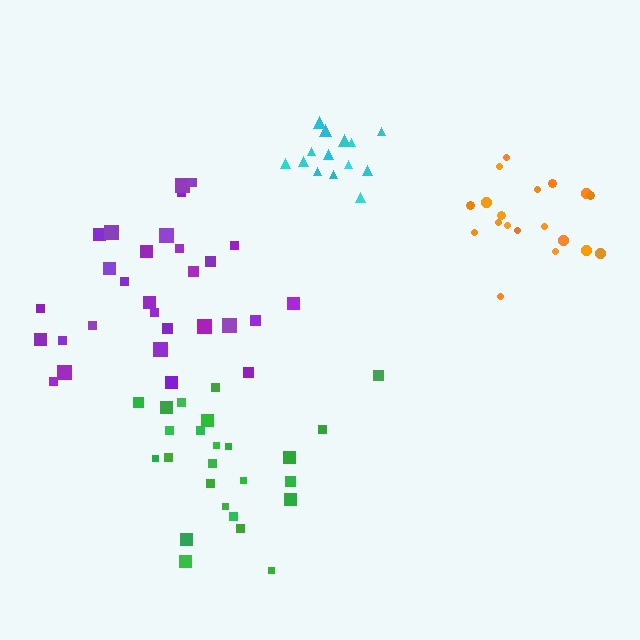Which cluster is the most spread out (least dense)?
Purple.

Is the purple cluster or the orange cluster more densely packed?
Orange.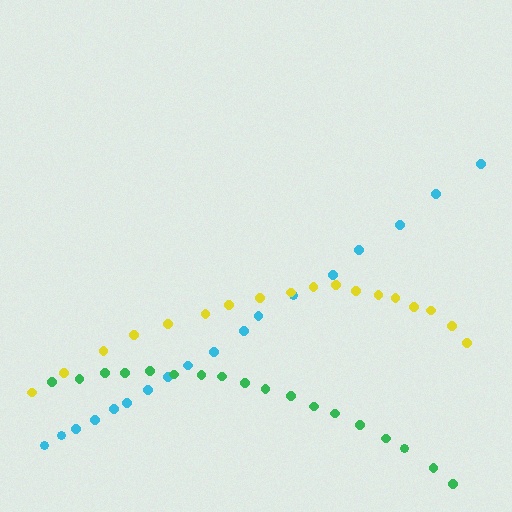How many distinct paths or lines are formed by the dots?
There are 3 distinct paths.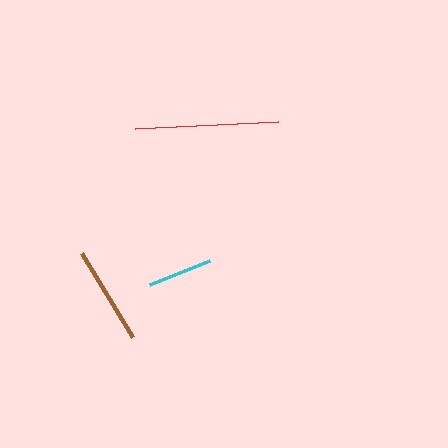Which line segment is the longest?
The red line is the longest at approximately 143 pixels.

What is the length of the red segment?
The red segment is approximately 143 pixels long.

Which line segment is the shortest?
The cyan line is the shortest at approximately 65 pixels.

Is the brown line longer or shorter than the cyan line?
The brown line is longer than the cyan line.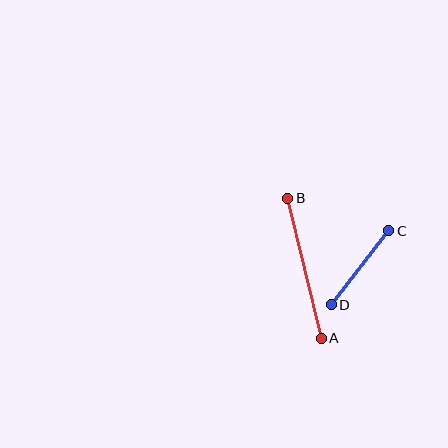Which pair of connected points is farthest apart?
Points A and B are farthest apart.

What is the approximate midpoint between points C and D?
The midpoint is at approximately (360, 268) pixels.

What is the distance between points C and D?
The distance is approximately 94 pixels.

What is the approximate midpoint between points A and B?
The midpoint is at approximately (304, 268) pixels.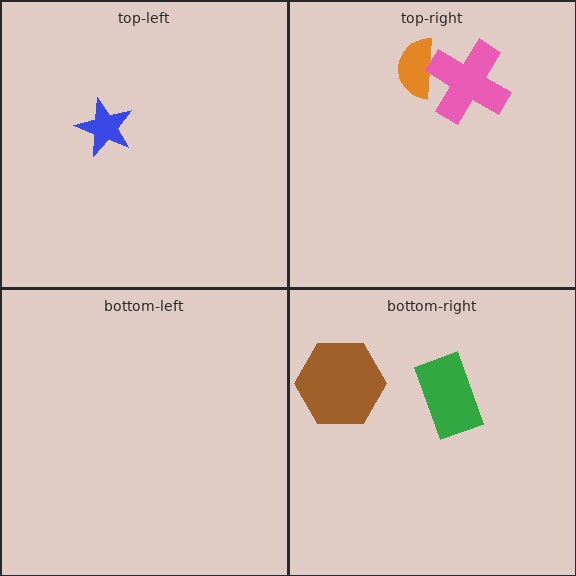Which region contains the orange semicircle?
The top-right region.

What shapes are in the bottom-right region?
The green rectangle, the brown hexagon.